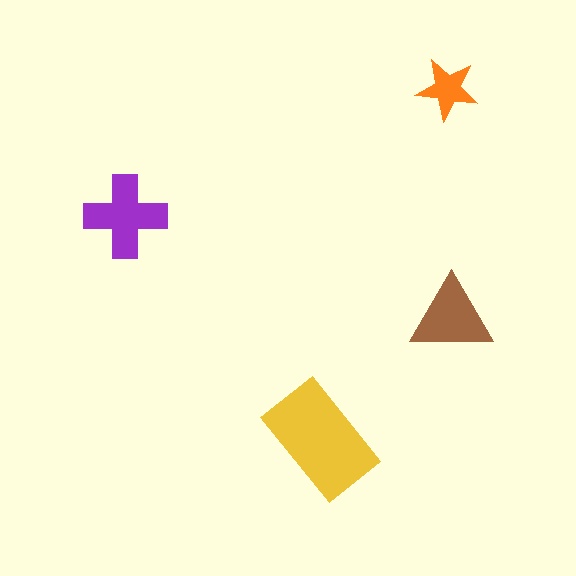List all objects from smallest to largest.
The orange star, the brown triangle, the purple cross, the yellow rectangle.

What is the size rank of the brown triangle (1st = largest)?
3rd.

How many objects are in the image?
There are 4 objects in the image.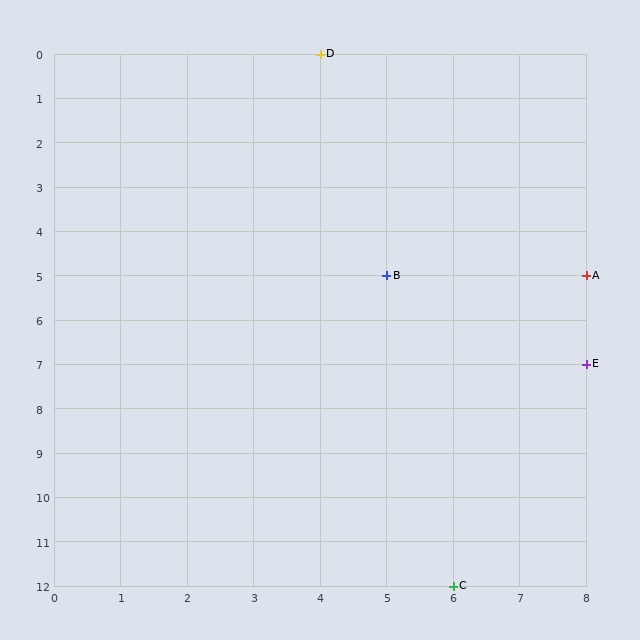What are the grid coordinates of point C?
Point C is at grid coordinates (6, 12).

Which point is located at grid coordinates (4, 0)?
Point D is at (4, 0).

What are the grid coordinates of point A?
Point A is at grid coordinates (8, 5).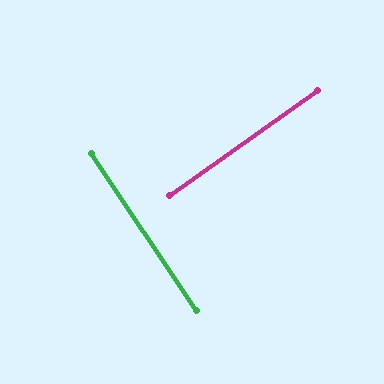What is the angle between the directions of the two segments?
Approximately 89 degrees.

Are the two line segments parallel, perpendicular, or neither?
Perpendicular — they meet at approximately 89°.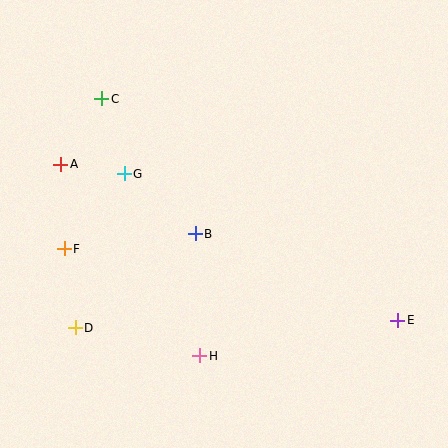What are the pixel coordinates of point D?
Point D is at (75, 328).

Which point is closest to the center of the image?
Point B at (195, 234) is closest to the center.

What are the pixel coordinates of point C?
Point C is at (102, 99).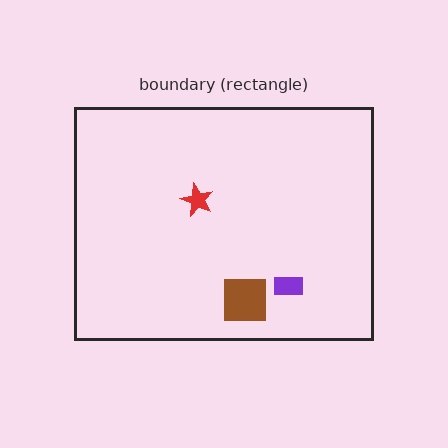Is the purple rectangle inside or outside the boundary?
Inside.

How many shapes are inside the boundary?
3 inside, 0 outside.